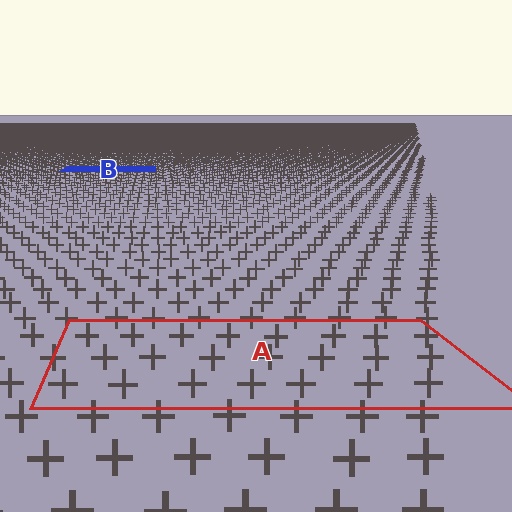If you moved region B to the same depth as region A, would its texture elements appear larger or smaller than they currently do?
They would appear larger. At a closer depth, the same texture elements are projected at a bigger on-screen size.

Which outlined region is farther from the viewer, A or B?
Region B is farther from the viewer — the texture elements inside it appear smaller and more densely packed.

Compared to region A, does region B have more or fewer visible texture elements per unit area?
Region B has more texture elements per unit area — they are packed more densely because it is farther away.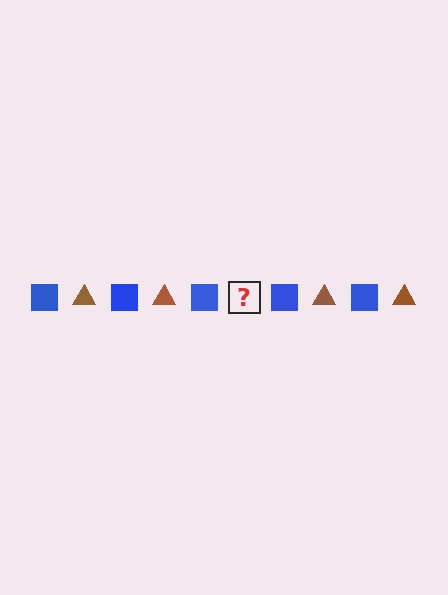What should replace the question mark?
The question mark should be replaced with a brown triangle.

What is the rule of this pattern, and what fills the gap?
The rule is that the pattern alternates between blue square and brown triangle. The gap should be filled with a brown triangle.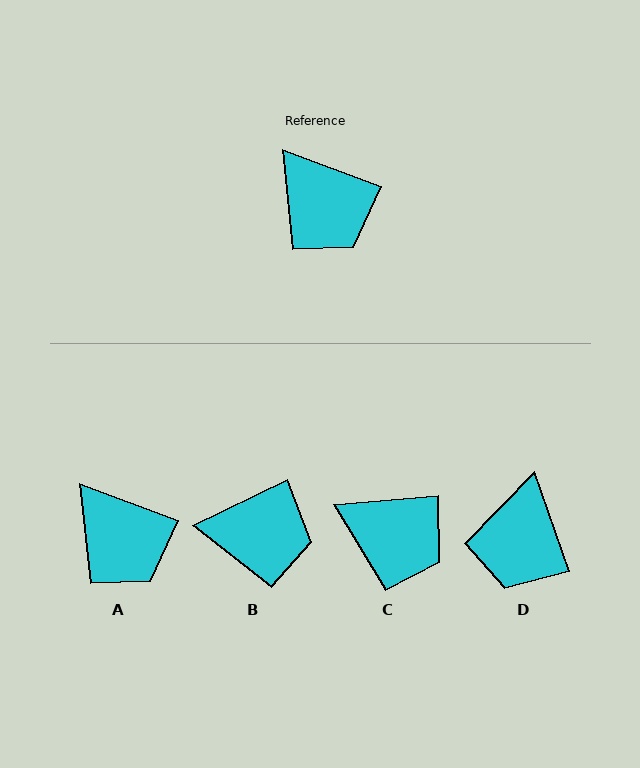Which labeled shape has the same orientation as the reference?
A.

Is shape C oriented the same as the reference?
No, it is off by about 25 degrees.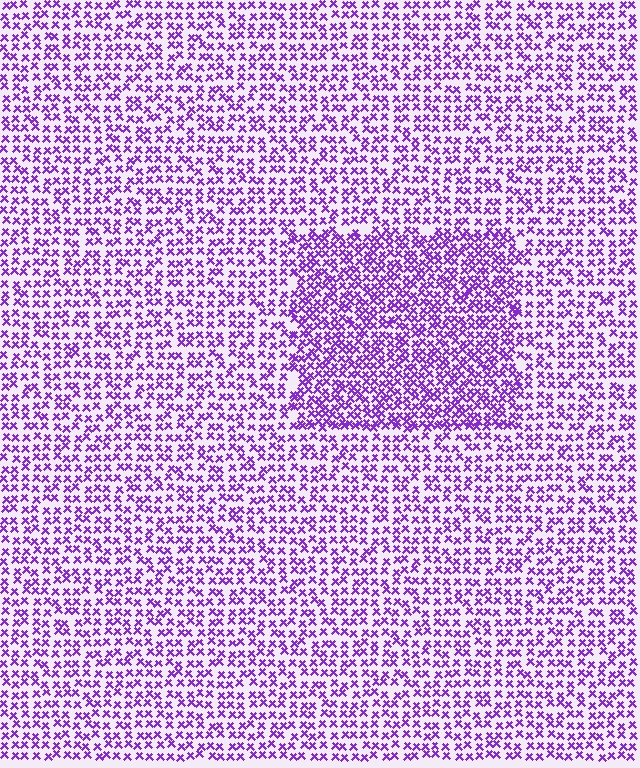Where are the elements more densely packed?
The elements are more densely packed inside the rectangle boundary.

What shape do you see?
I see a rectangle.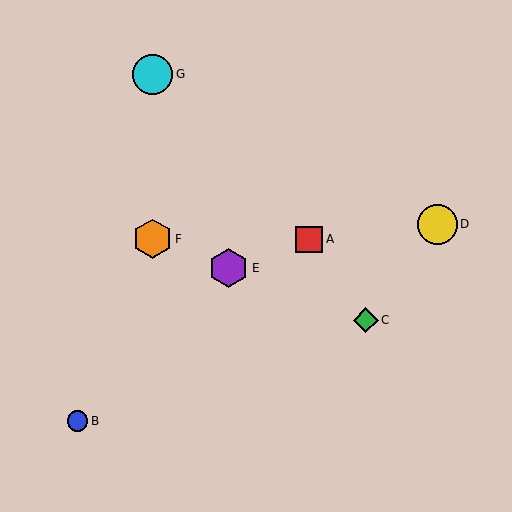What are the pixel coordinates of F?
Object F is at (153, 239).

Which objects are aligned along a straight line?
Objects C, E, F are aligned along a straight line.